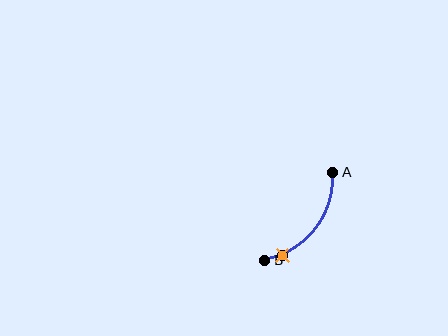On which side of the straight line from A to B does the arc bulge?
The arc bulges below and to the right of the straight line connecting A and B.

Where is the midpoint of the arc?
The arc midpoint is the point on the curve farthest from the straight line joining A and B. It sits below and to the right of that line.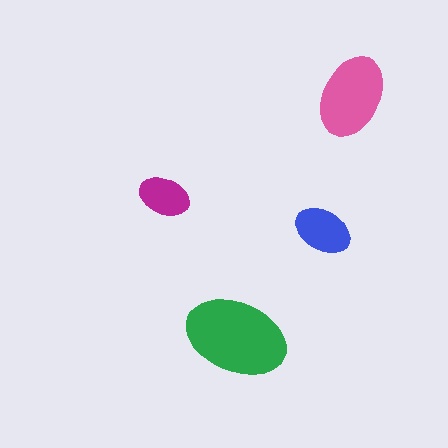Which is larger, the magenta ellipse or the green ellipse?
The green one.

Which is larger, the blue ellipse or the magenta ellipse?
The blue one.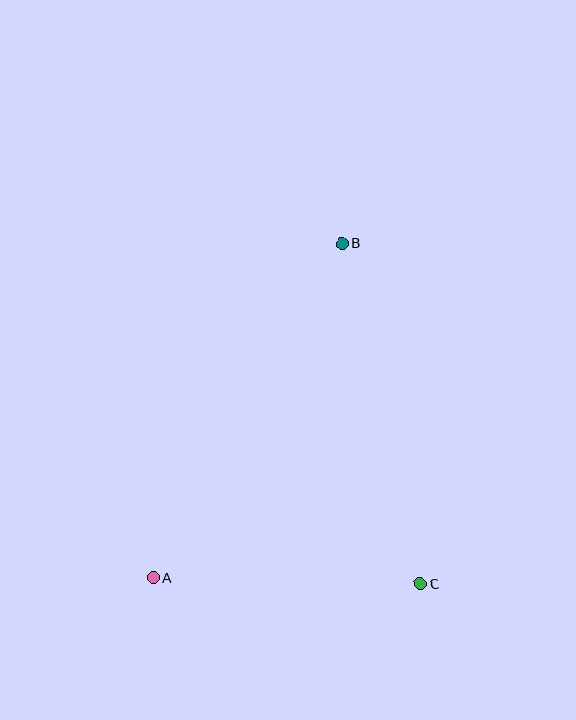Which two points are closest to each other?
Points A and C are closest to each other.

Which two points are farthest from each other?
Points A and B are farthest from each other.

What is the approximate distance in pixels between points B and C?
The distance between B and C is approximately 350 pixels.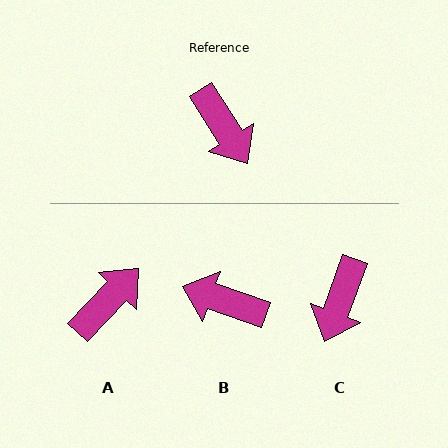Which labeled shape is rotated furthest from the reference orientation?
B, about 141 degrees away.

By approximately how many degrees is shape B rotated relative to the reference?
Approximately 141 degrees clockwise.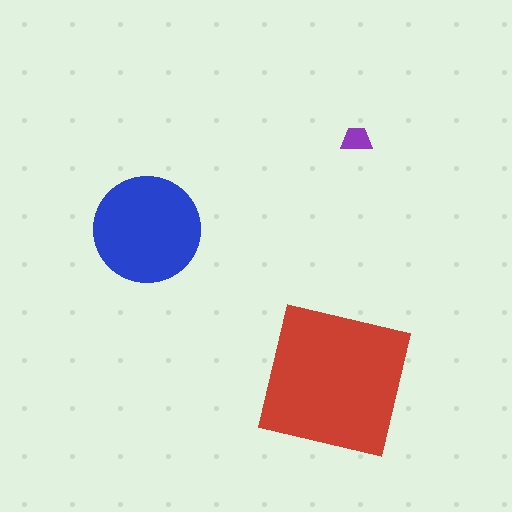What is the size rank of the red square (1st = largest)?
1st.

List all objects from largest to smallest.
The red square, the blue circle, the purple trapezoid.